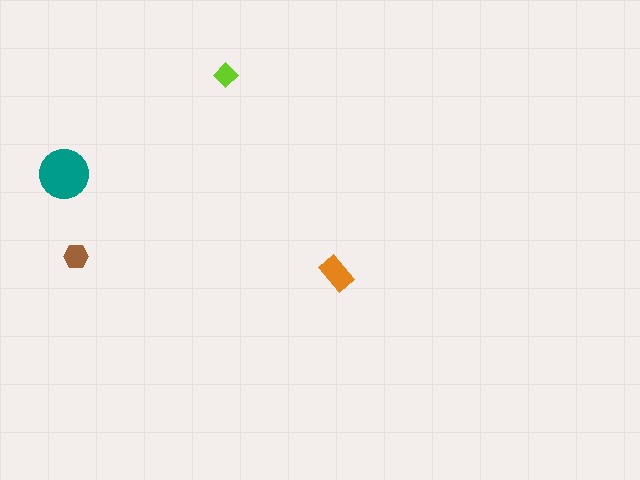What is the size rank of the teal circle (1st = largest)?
1st.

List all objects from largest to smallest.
The teal circle, the orange rectangle, the brown hexagon, the lime diamond.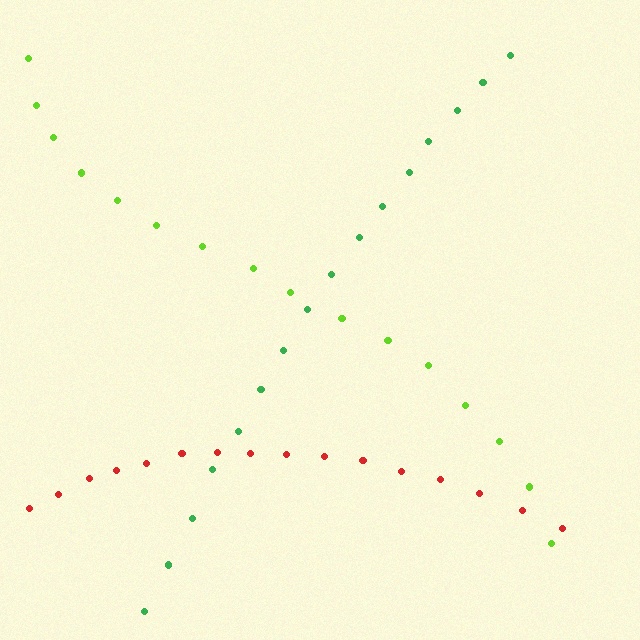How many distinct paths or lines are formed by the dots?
There are 3 distinct paths.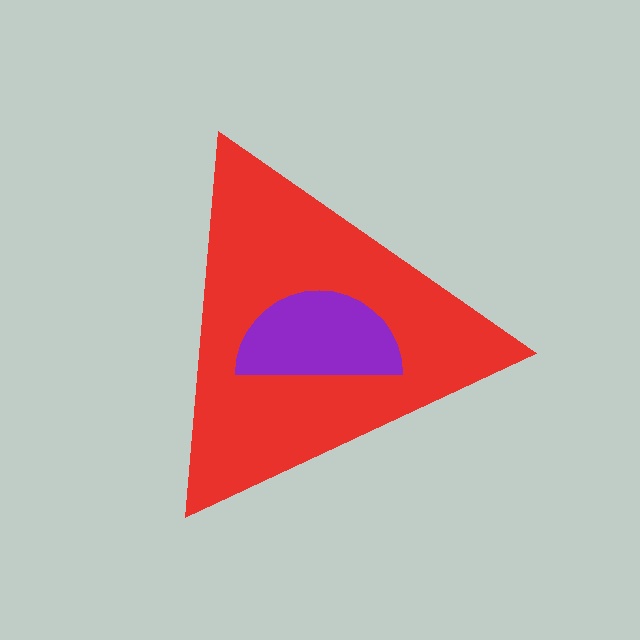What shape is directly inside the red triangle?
The purple semicircle.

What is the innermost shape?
The purple semicircle.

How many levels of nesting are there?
2.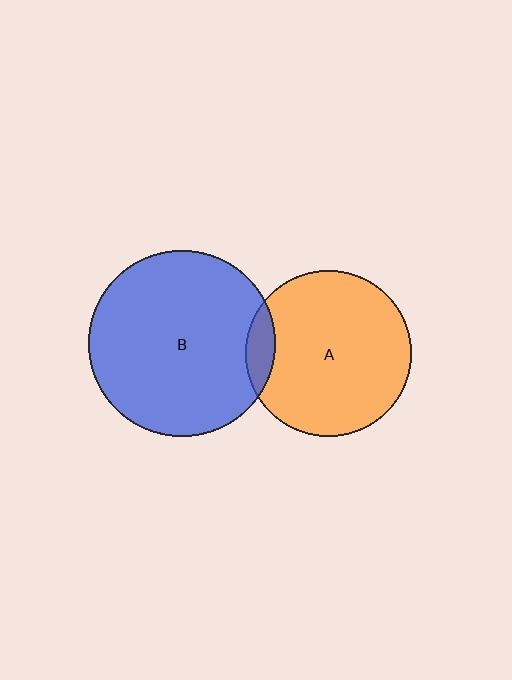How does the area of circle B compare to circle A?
Approximately 1.3 times.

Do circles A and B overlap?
Yes.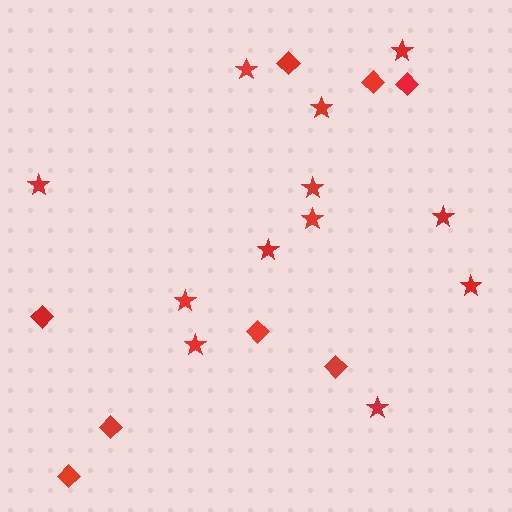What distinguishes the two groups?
There are 2 groups: one group of stars (12) and one group of diamonds (8).